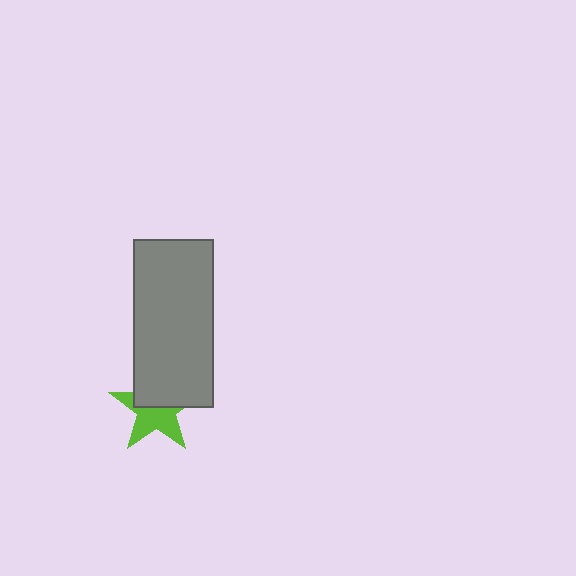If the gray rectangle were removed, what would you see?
You would see the complete lime star.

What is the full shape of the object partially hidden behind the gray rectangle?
The partially hidden object is a lime star.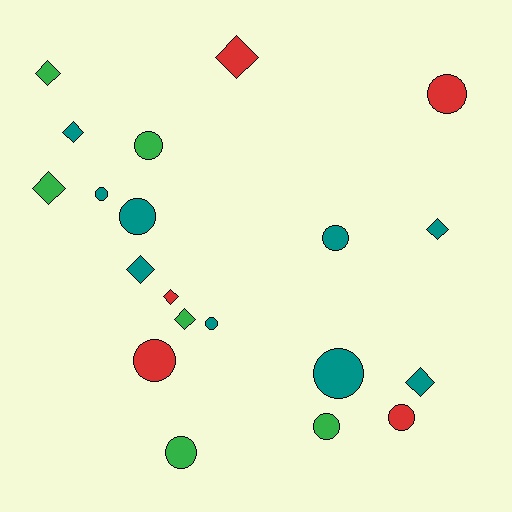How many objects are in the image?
There are 20 objects.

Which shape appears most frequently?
Circle, with 11 objects.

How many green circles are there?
There are 3 green circles.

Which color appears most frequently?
Teal, with 9 objects.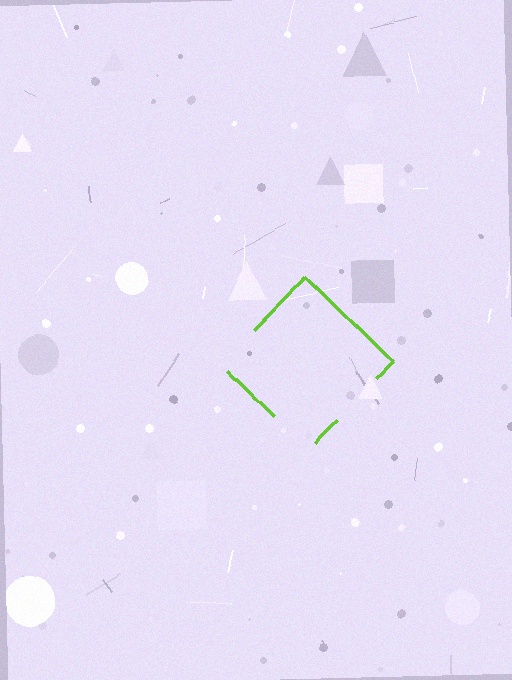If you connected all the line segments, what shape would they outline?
They would outline a diamond.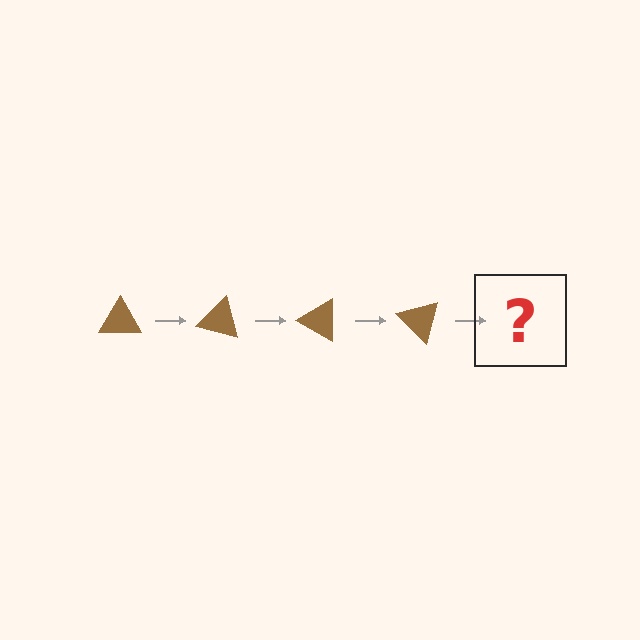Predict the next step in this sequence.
The next step is a brown triangle rotated 60 degrees.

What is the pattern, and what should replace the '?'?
The pattern is that the triangle rotates 15 degrees each step. The '?' should be a brown triangle rotated 60 degrees.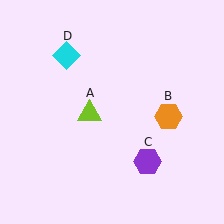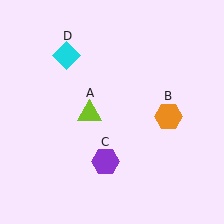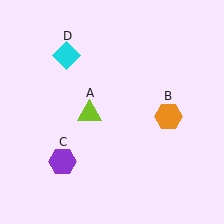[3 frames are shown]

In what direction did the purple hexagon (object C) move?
The purple hexagon (object C) moved left.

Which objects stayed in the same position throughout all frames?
Lime triangle (object A) and orange hexagon (object B) and cyan diamond (object D) remained stationary.